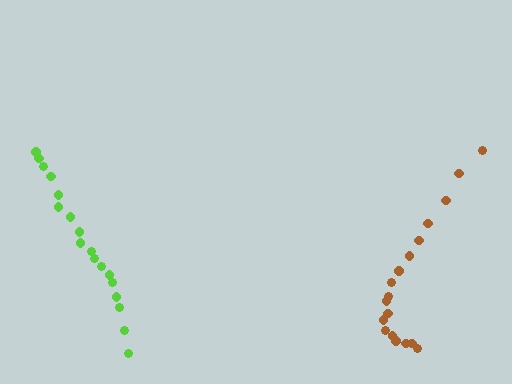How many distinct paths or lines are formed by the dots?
There are 2 distinct paths.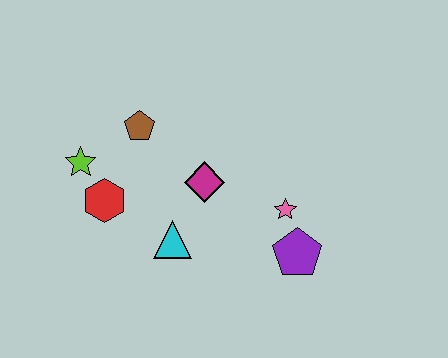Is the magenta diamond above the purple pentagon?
Yes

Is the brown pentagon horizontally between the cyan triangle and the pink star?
No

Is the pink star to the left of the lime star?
No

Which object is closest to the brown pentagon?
The lime star is closest to the brown pentagon.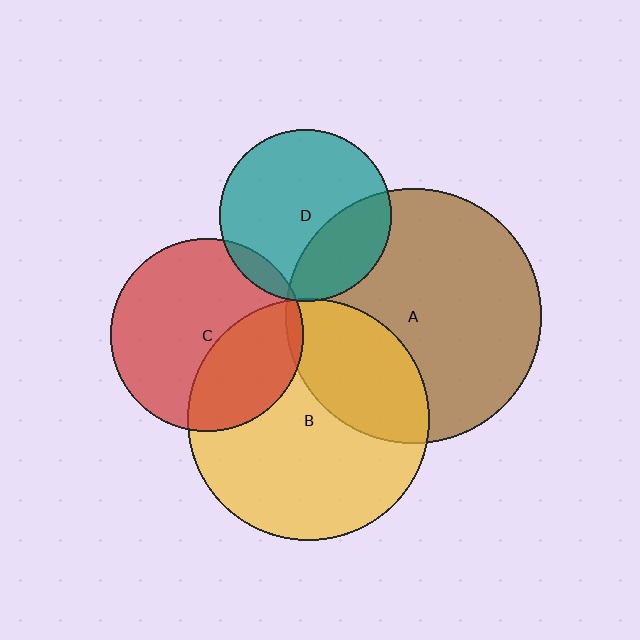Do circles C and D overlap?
Yes.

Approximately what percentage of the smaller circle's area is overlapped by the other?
Approximately 10%.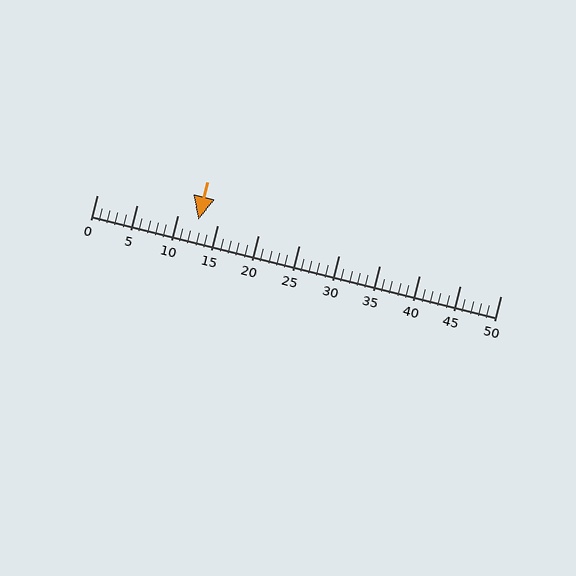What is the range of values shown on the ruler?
The ruler shows values from 0 to 50.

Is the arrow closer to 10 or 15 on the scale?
The arrow is closer to 15.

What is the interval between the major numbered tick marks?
The major tick marks are spaced 5 units apart.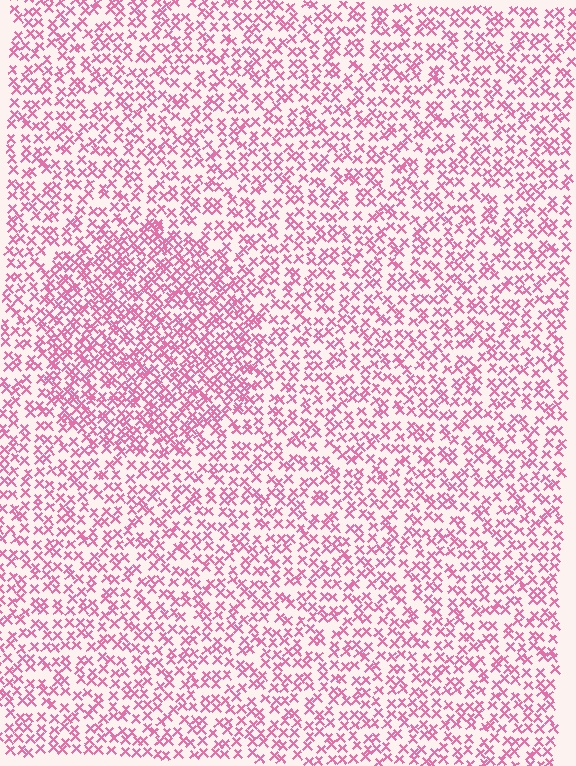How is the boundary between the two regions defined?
The boundary is defined by a change in element density (approximately 1.7x ratio). All elements are the same color, size, and shape.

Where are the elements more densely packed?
The elements are more densely packed inside the circle boundary.